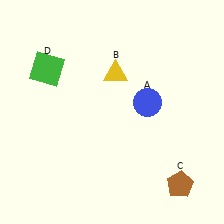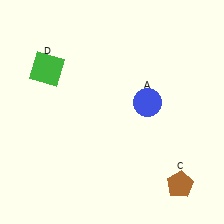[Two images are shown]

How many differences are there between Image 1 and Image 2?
There is 1 difference between the two images.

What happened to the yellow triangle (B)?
The yellow triangle (B) was removed in Image 2. It was in the top-right area of Image 1.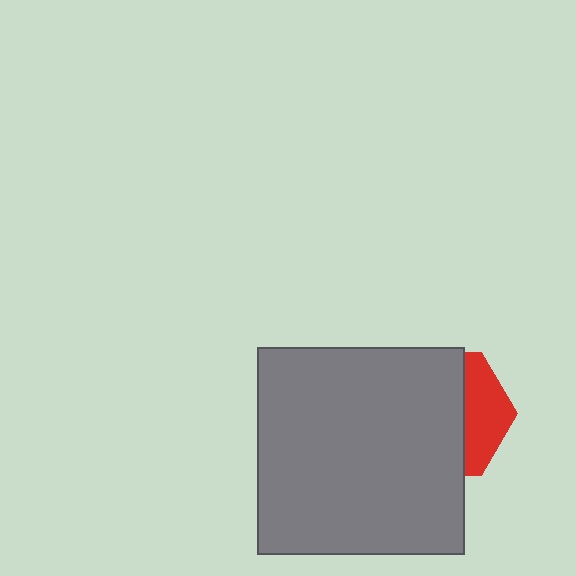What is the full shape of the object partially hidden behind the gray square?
The partially hidden object is a red hexagon.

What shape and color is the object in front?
The object in front is a gray square.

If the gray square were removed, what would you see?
You would see the complete red hexagon.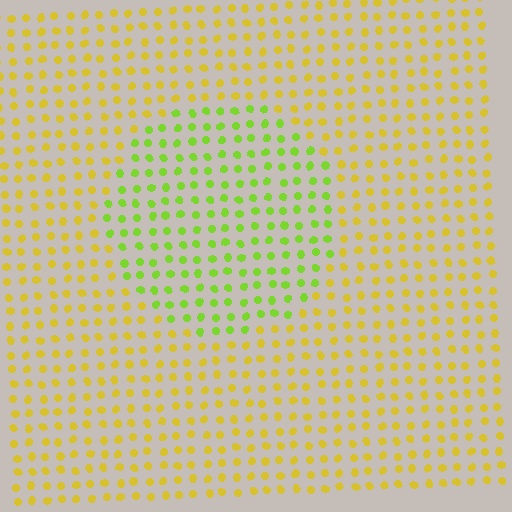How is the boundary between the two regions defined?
The boundary is defined purely by a slight shift in hue (about 40 degrees). Spacing, size, and orientation are identical on both sides.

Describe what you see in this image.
The image is filled with small yellow elements in a uniform arrangement. A circle-shaped region is visible where the elements are tinted to a slightly different hue, forming a subtle color boundary.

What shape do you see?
I see a circle.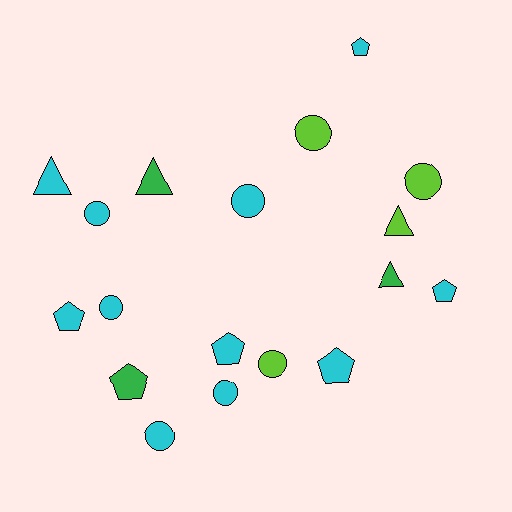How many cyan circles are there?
There are 5 cyan circles.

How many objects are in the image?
There are 18 objects.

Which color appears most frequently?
Cyan, with 11 objects.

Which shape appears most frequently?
Circle, with 8 objects.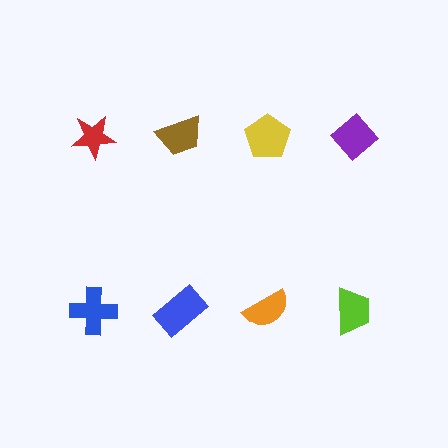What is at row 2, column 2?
A blue rectangle.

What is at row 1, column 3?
A yellow pentagon.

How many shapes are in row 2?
4 shapes.